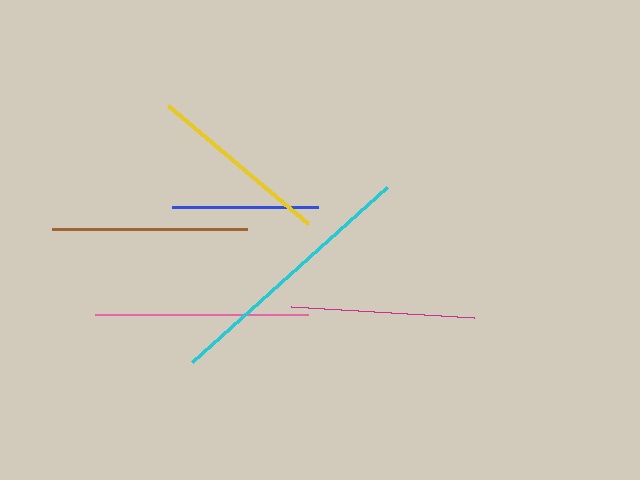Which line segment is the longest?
The cyan line is the longest at approximately 262 pixels.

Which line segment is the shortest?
The blue line is the shortest at approximately 146 pixels.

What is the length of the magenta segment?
The magenta segment is approximately 183 pixels long.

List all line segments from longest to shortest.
From longest to shortest: cyan, pink, brown, yellow, magenta, blue.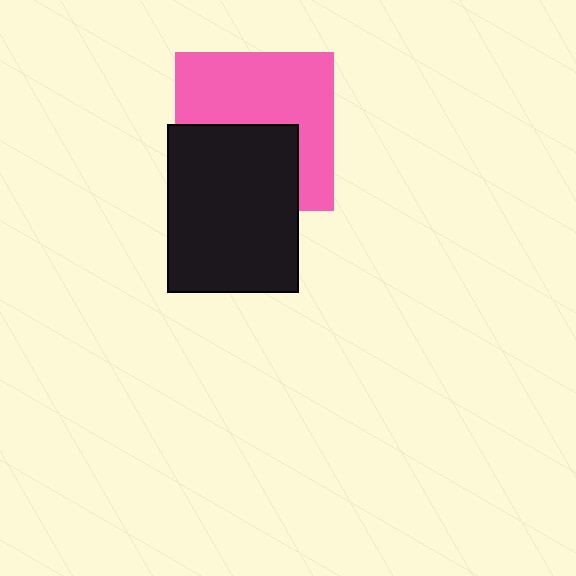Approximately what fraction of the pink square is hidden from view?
Roughly 43% of the pink square is hidden behind the black rectangle.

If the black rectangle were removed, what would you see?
You would see the complete pink square.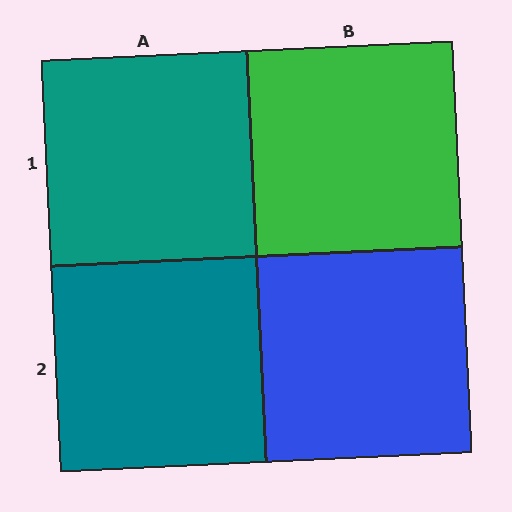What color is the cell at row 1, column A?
Teal.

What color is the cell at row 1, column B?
Green.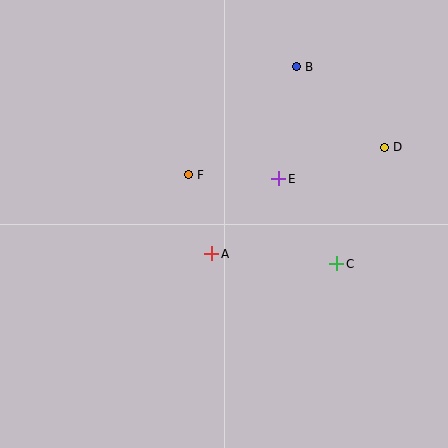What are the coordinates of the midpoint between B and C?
The midpoint between B and C is at (316, 165).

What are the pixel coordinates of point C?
Point C is at (337, 264).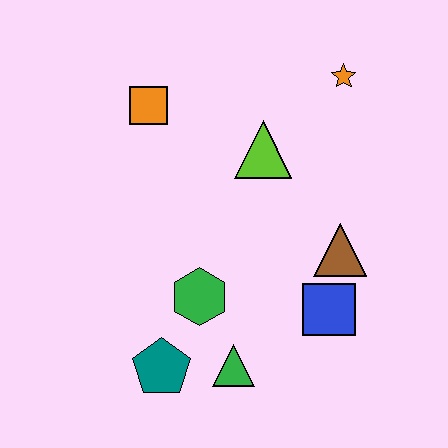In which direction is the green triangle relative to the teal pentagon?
The green triangle is to the right of the teal pentagon.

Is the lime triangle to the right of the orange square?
Yes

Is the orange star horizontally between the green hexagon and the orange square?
No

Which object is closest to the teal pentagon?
The green triangle is closest to the teal pentagon.